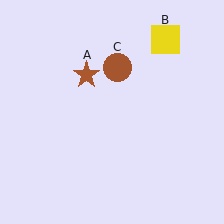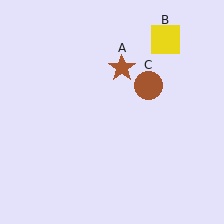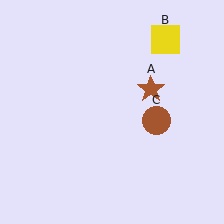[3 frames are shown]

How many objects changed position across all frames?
2 objects changed position: brown star (object A), brown circle (object C).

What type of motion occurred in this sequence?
The brown star (object A), brown circle (object C) rotated clockwise around the center of the scene.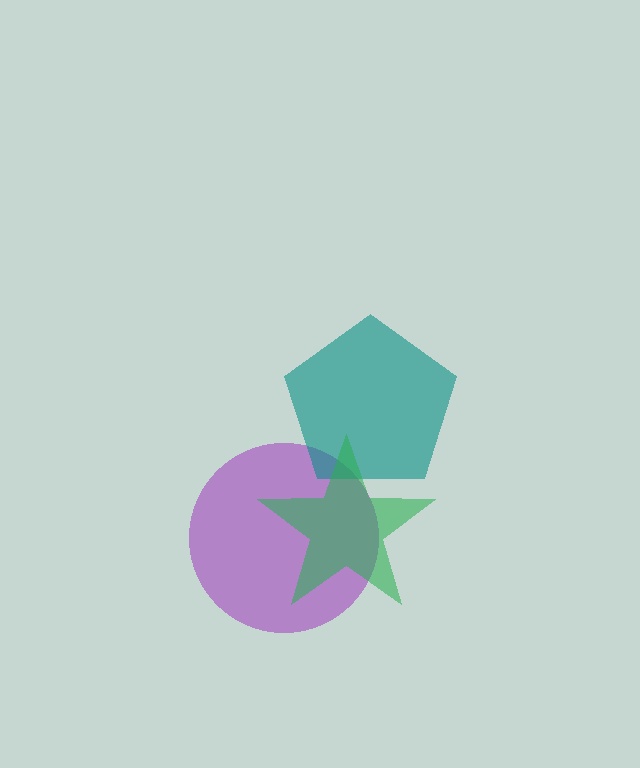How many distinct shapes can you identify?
There are 3 distinct shapes: a purple circle, a teal pentagon, a green star.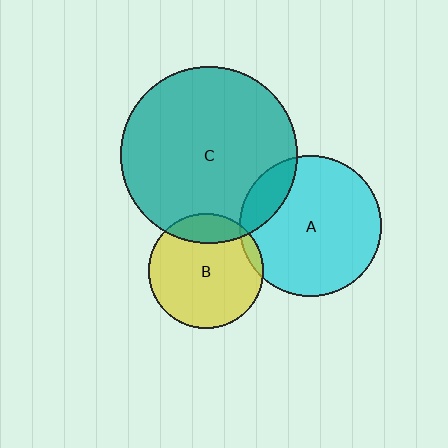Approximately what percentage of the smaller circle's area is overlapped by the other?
Approximately 15%.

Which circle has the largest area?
Circle C (teal).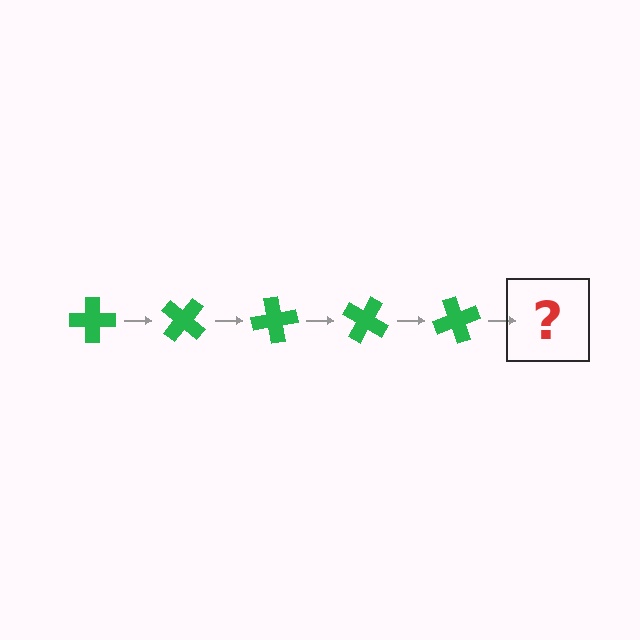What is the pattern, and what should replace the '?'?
The pattern is that the cross rotates 40 degrees each step. The '?' should be a green cross rotated 200 degrees.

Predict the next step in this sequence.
The next step is a green cross rotated 200 degrees.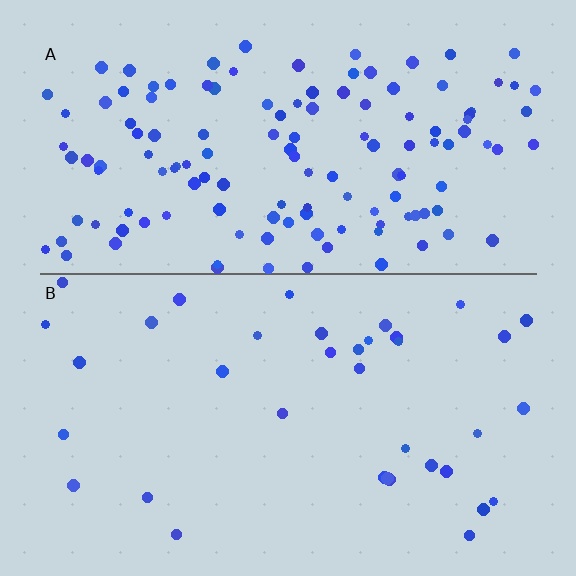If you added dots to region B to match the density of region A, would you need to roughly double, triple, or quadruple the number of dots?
Approximately quadruple.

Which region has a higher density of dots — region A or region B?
A (the top).